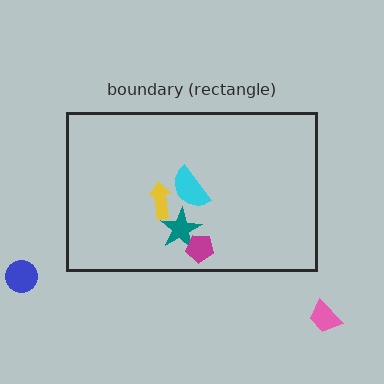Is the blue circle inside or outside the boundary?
Outside.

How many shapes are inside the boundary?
4 inside, 2 outside.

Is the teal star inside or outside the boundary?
Inside.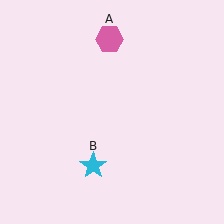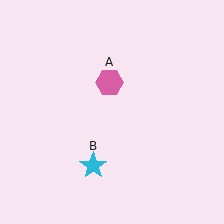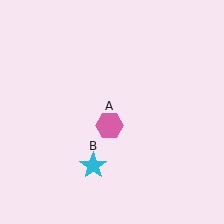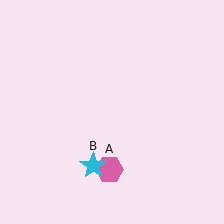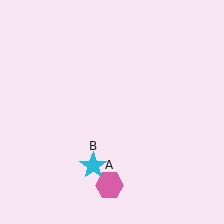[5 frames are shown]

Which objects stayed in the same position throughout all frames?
Cyan star (object B) remained stationary.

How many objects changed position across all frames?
1 object changed position: pink hexagon (object A).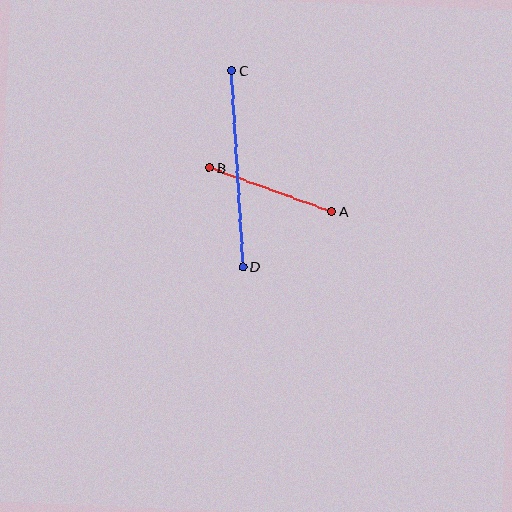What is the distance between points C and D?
The distance is approximately 197 pixels.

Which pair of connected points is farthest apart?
Points C and D are farthest apart.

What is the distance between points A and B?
The distance is approximately 130 pixels.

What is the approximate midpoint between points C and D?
The midpoint is at approximately (237, 169) pixels.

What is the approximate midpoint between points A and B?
The midpoint is at approximately (271, 190) pixels.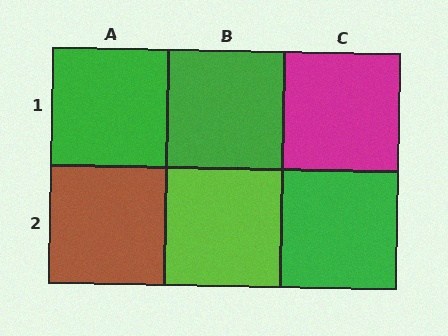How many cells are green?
3 cells are green.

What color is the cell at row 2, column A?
Brown.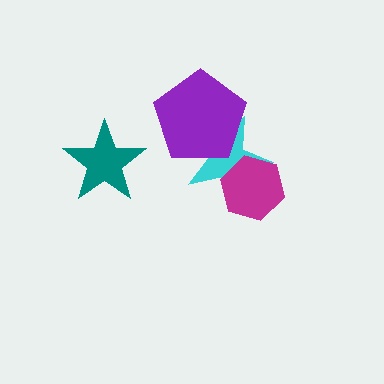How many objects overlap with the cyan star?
2 objects overlap with the cyan star.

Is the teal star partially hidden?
No, no other shape covers it.